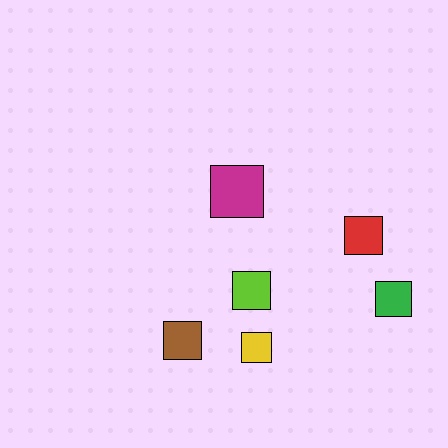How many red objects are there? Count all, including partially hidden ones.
There is 1 red object.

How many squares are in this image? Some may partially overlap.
There are 6 squares.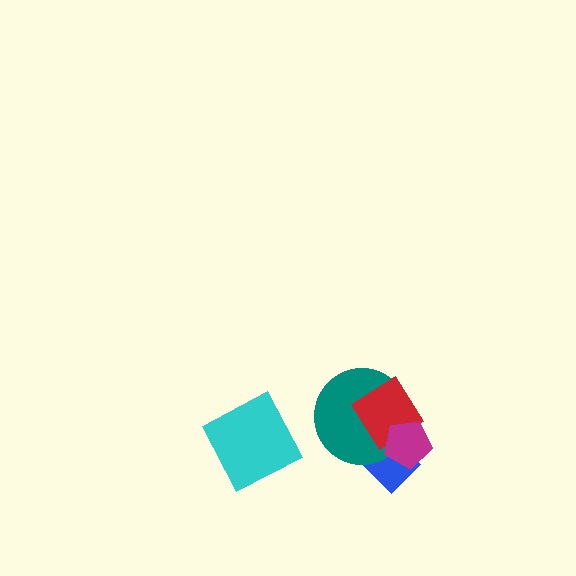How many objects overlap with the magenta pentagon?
3 objects overlap with the magenta pentagon.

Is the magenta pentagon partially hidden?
No, no other shape covers it.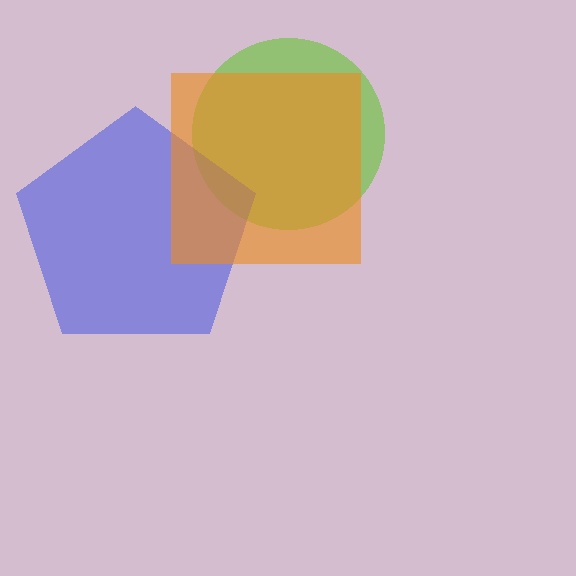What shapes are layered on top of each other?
The layered shapes are: a lime circle, a blue pentagon, an orange square.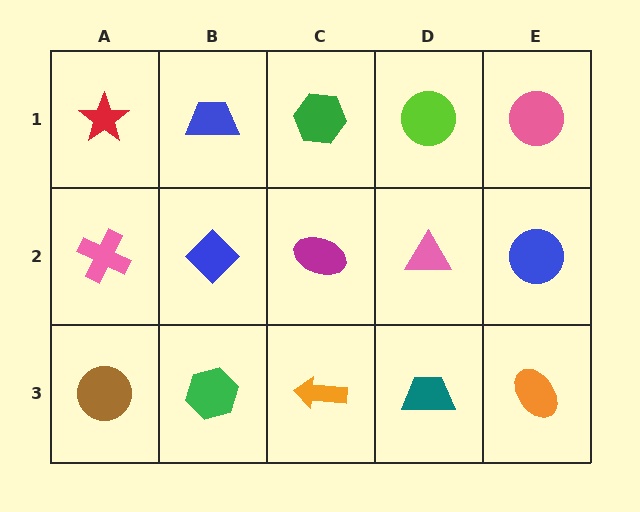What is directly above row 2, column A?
A red star.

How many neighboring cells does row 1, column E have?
2.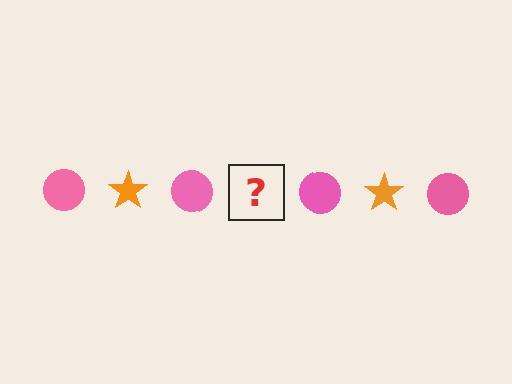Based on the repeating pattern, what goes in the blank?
The blank should be an orange star.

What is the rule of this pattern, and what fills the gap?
The rule is that the pattern alternates between pink circle and orange star. The gap should be filled with an orange star.